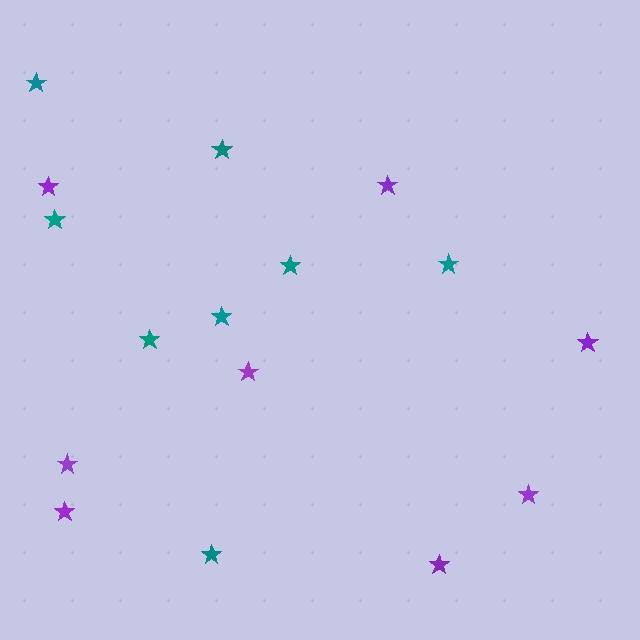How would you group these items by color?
There are 2 groups: one group of teal stars (8) and one group of purple stars (8).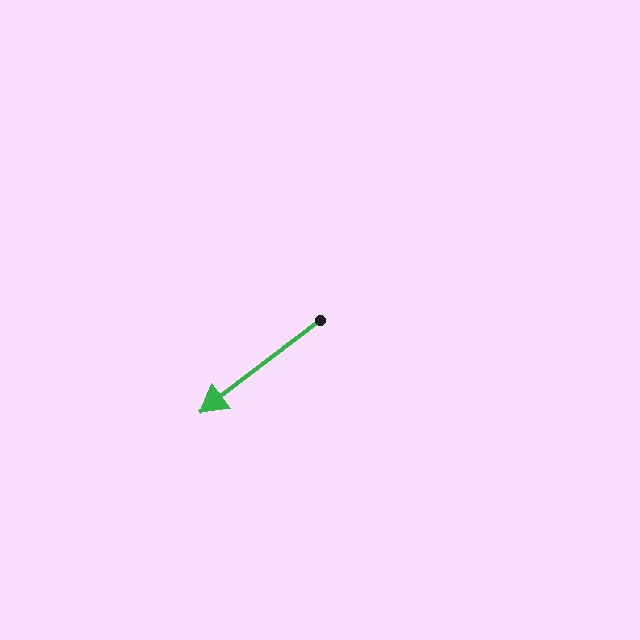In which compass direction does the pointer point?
Southwest.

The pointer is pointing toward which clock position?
Roughly 8 o'clock.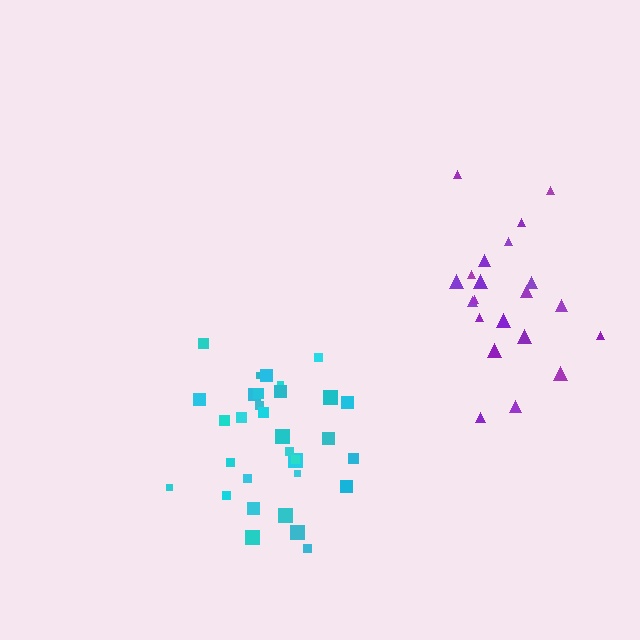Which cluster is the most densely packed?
Cyan.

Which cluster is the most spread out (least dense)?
Purple.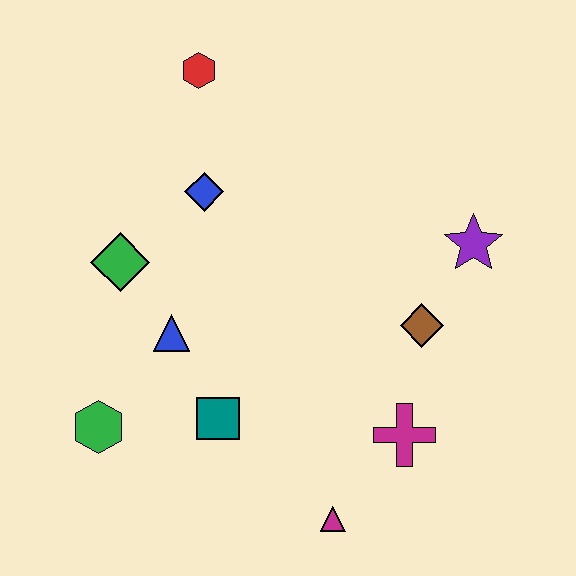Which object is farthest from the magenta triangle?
The red hexagon is farthest from the magenta triangle.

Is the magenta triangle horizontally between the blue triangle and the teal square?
No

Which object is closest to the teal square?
The blue triangle is closest to the teal square.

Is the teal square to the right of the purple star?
No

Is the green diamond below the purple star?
Yes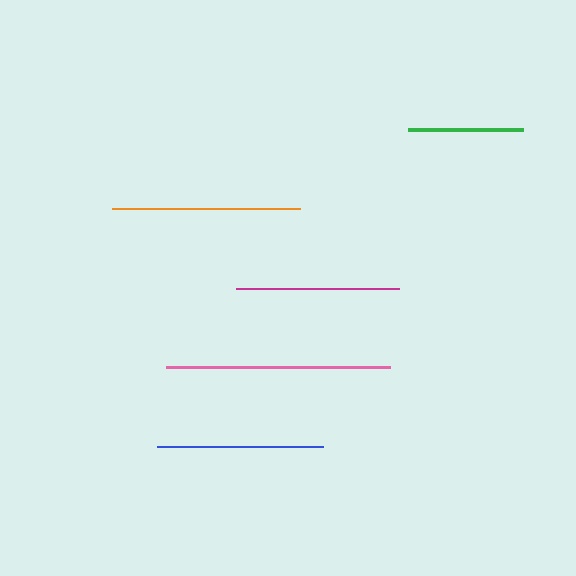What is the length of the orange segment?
The orange segment is approximately 189 pixels long.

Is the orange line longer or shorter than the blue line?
The orange line is longer than the blue line.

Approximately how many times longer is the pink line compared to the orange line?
The pink line is approximately 1.2 times the length of the orange line.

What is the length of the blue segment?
The blue segment is approximately 166 pixels long.